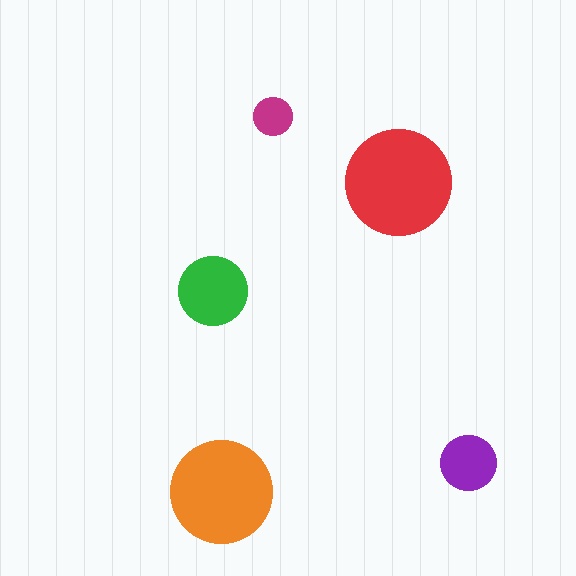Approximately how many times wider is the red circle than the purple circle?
About 2 times wider.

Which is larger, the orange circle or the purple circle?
The orange one.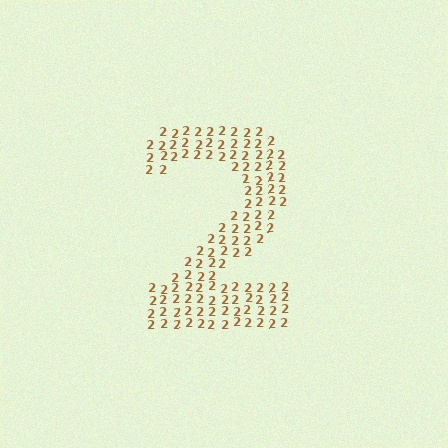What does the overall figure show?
The overall figure shows the digit 2.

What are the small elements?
The small elements are digit 2's.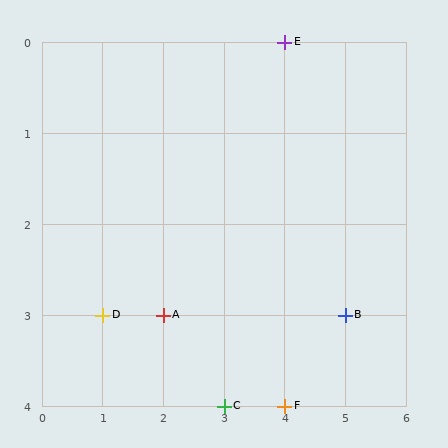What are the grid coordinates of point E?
Point E is at grid coordinates (4, 0).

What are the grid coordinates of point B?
Point B is at grid coordinates (5, 3).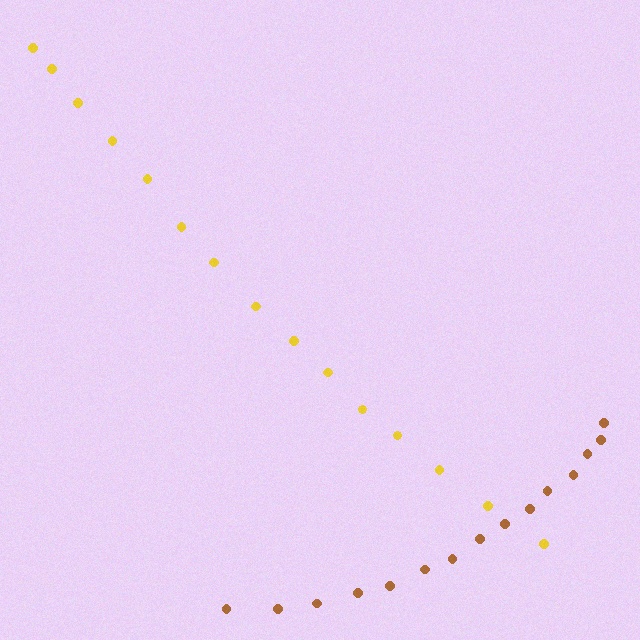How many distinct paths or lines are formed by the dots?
There are 2 distinct paths.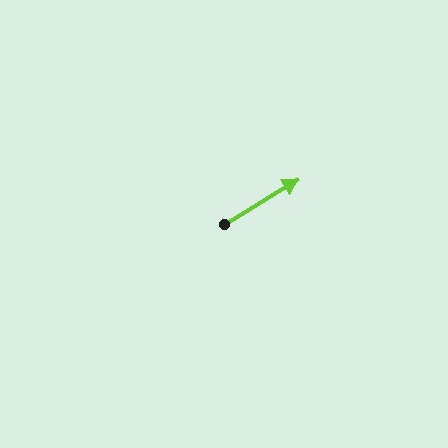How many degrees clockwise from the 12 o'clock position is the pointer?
Approximately 59 degrees.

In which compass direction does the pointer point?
Northeast.